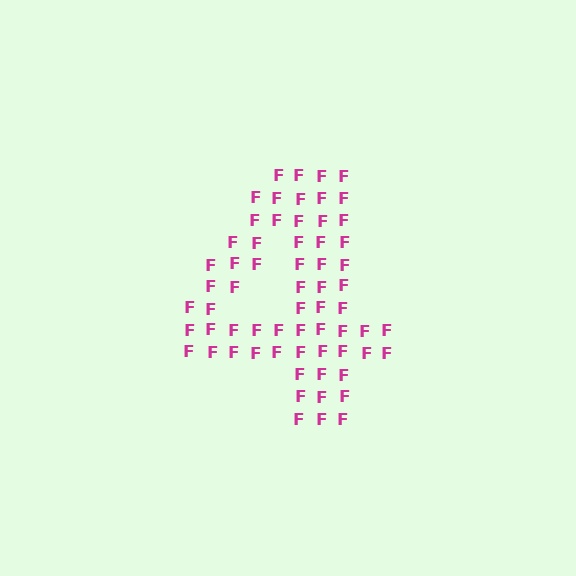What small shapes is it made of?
It is made of small letter F's.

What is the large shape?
The large shape is the digit 4.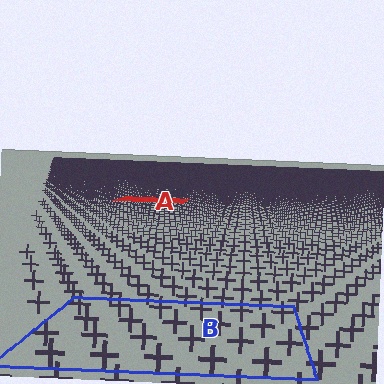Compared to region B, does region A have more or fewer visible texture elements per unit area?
Region A has more texture elements per unit area — they are packed more densely because it is farther away.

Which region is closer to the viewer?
Region B is closer. The texture elements there are larger and more spread out.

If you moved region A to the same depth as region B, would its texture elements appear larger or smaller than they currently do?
They would appear larger. At a closer depth, the same texture elements are projected at a bigger on-screen size.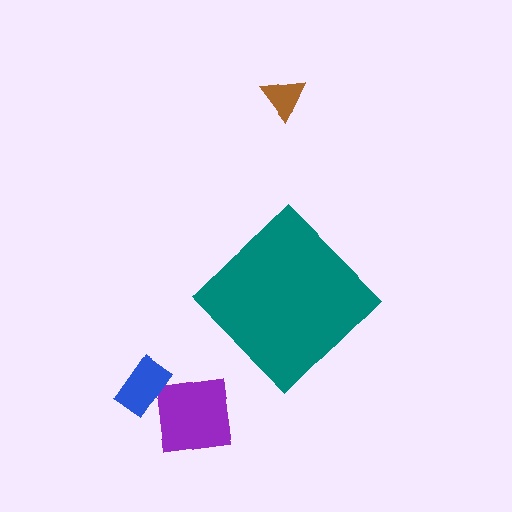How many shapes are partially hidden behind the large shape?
0 shapes are partially hidden.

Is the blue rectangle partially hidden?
No, the blue rectangle is fully visible.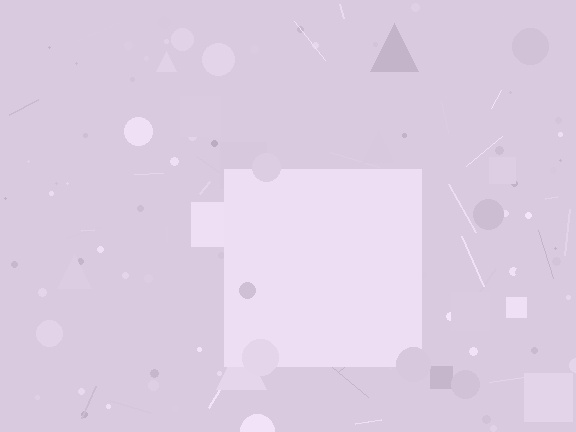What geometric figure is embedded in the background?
A square is embedded in the background.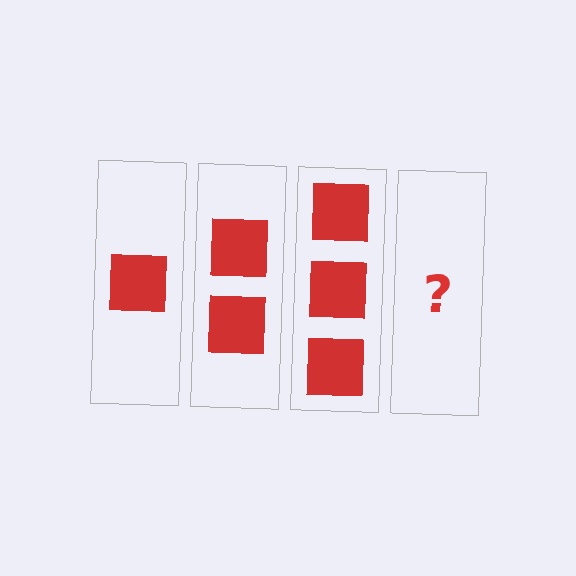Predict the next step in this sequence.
The next step is 4 squares.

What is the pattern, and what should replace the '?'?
The pattern is that each step adds one more square. The '?' should be 4 squares.